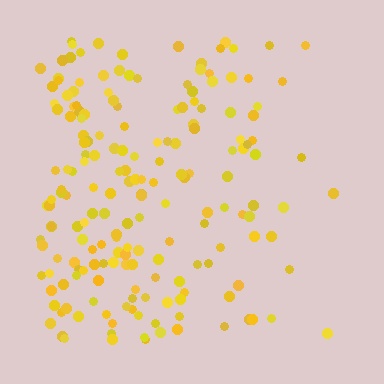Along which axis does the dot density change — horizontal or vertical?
Horizontal.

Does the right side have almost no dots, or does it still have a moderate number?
Still a moderate number, just noticeably fewer than the left.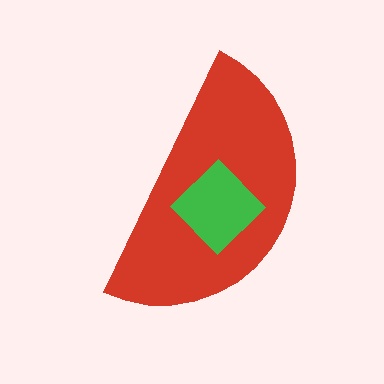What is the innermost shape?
The green diamond.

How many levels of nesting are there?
2.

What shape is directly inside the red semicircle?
The green diamond.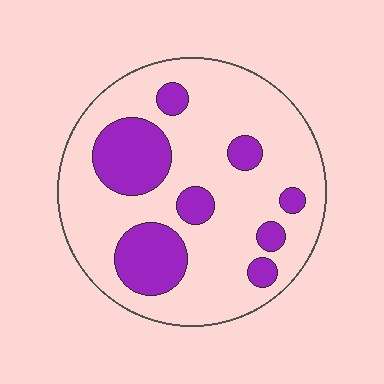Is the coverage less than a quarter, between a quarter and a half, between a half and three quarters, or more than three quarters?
Between a quarter and a half.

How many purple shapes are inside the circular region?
8.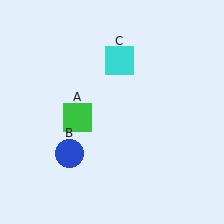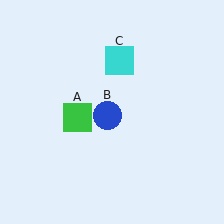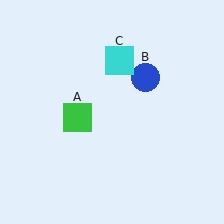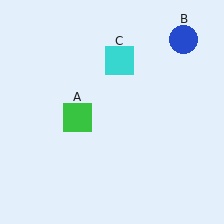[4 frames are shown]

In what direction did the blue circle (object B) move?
The blue circle (object B) moved up and to the right.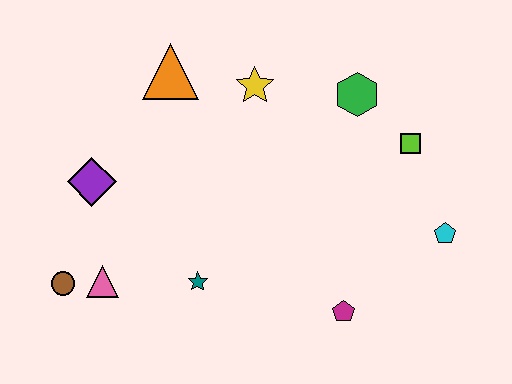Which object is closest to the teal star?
The pink triangle is closest to the teal star.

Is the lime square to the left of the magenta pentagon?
No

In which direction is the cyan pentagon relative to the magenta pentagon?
The cyan pentagon is to the right of the magenta pentagon.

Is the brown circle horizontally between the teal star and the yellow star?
No